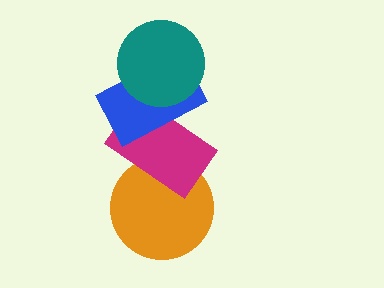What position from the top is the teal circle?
The teal circle is 1st from the top.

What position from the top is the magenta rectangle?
The magenta rectangle is 3rd from the top.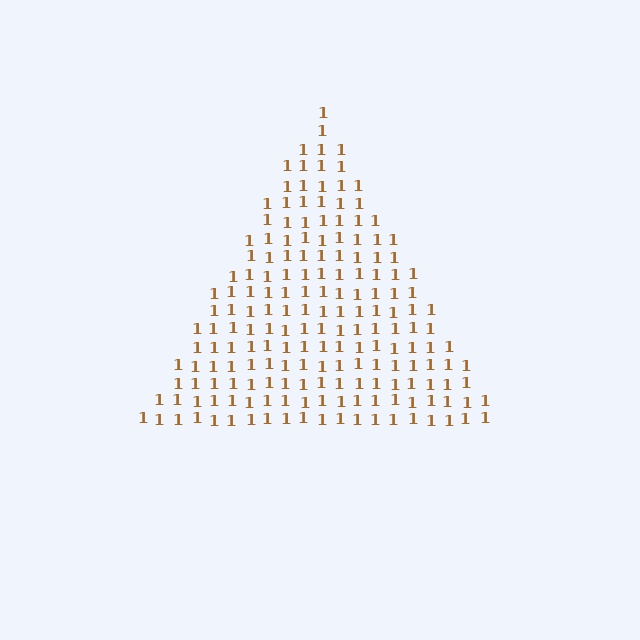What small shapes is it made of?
It is made of small digit 1's.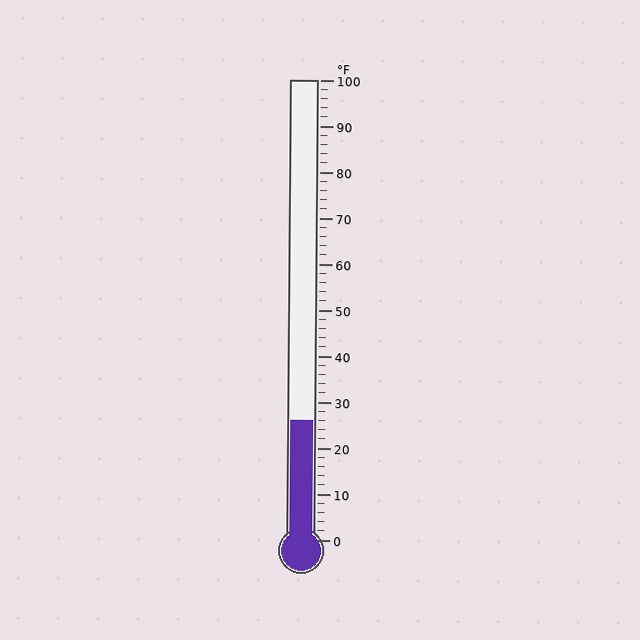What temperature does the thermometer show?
The thermometer shows approximately 26°F.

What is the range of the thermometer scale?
The thermometer scale ranges from 0°F to 100°F.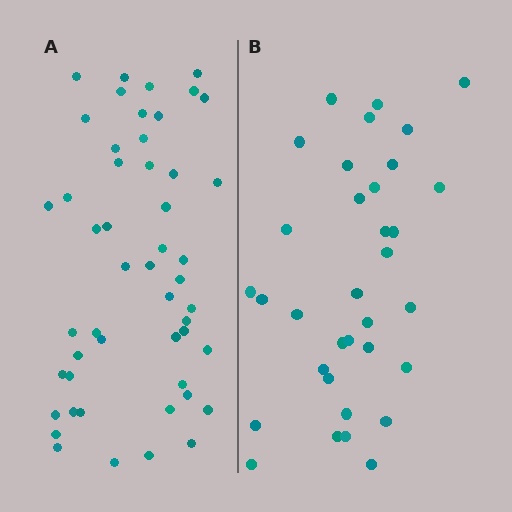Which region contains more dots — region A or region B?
Region A (the left region) has more dots.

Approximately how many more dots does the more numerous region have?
Region A has approximately 15 more dots than region B.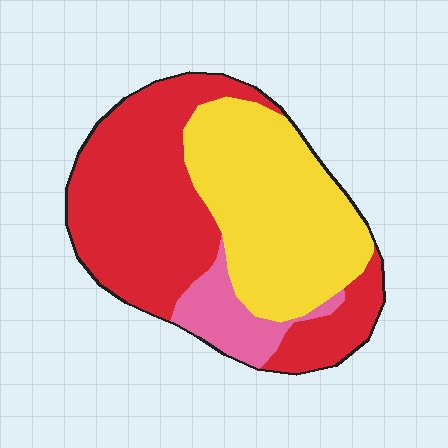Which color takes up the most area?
Red, at roughly 50%.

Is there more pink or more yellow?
Yellow.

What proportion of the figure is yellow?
Yellow covers 40% of the figure.